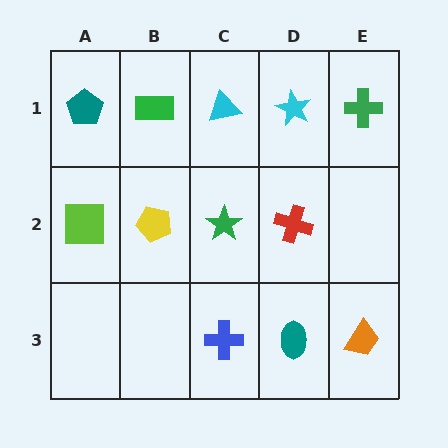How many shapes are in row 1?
5 shapes.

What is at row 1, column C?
A cyan triangle.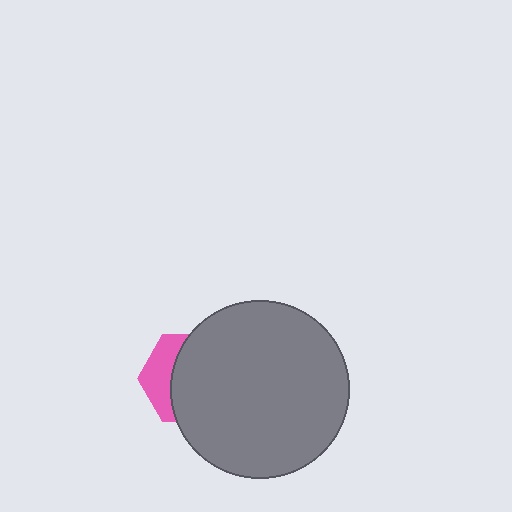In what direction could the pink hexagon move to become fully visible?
The pink hexagon could move left. That would shift it out from behind the gray circle entirely.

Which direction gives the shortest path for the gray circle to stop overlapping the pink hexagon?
Moving right gives the shortest separation.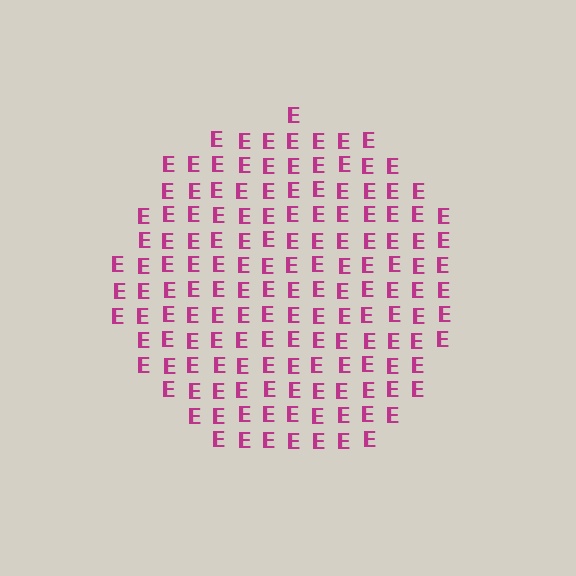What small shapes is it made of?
It is made of small letter E's.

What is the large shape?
The large shape is a circle.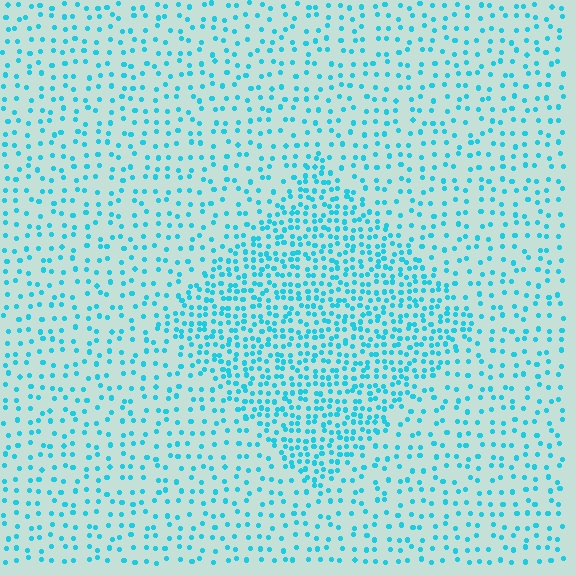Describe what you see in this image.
The image contains small cyan elements arranged at two different densities. A diamond-shaped region is visible where the elements are more densely packed than the surrounding area.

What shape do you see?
I see a diamond.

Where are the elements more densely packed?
The elements are more densely packed inside the diamond boundary.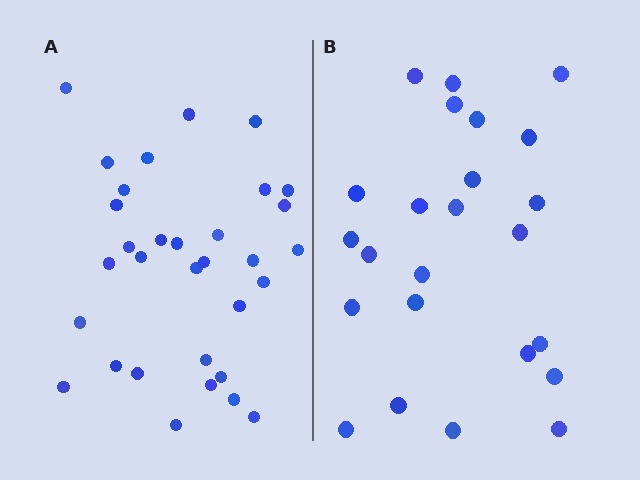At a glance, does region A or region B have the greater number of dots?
Region A (the left region) has more dots.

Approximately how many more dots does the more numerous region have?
Region A has roughly 8 or so more dots than region B.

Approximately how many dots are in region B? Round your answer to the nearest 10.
About 20 dots. (The exact count is 24, which rounds to 20.)